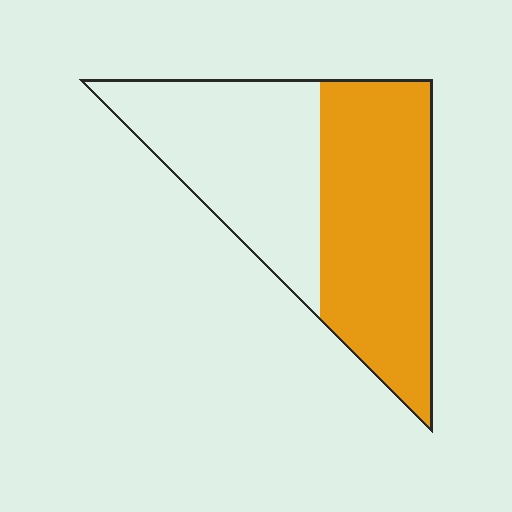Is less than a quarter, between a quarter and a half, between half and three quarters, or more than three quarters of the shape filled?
Between half and three quarters.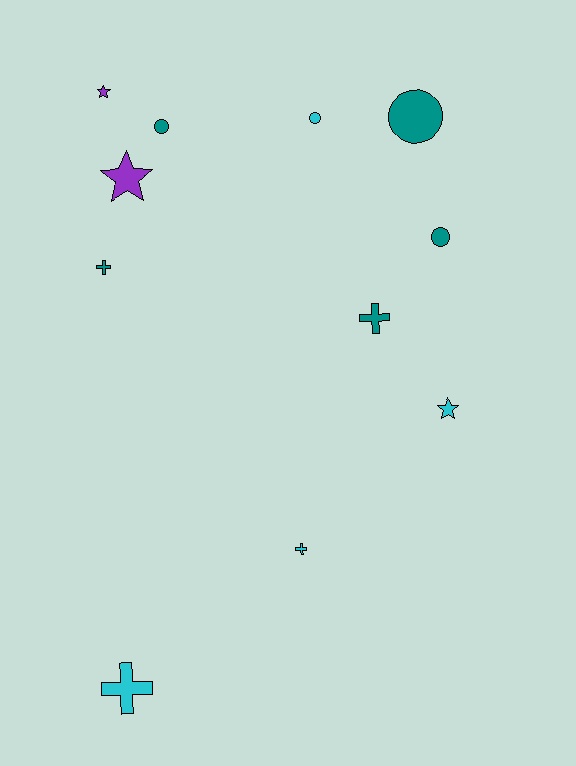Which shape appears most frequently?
Cross, with 4 objects.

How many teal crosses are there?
There are 2 teal crosses.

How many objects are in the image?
There are 11 objects.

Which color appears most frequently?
Teal, with 5 objects.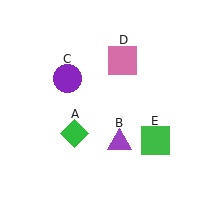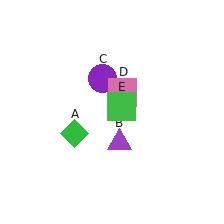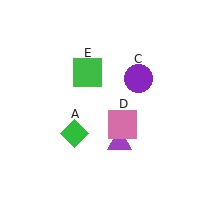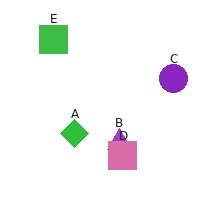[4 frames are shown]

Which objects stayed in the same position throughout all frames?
Green diamond (object A) and purple triangle (object B) remained stationary.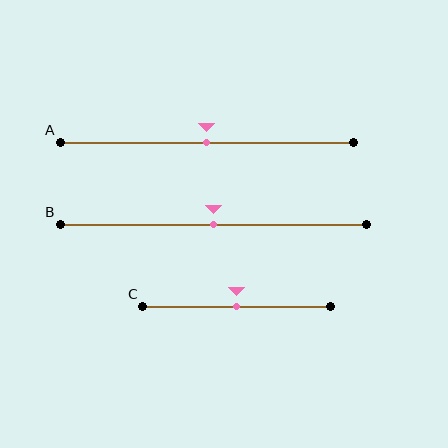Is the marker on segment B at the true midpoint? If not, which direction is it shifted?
Yes, the marker on segment B is at the true midpoint.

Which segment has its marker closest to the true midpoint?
Segment A has its marker closest to the true midpoint.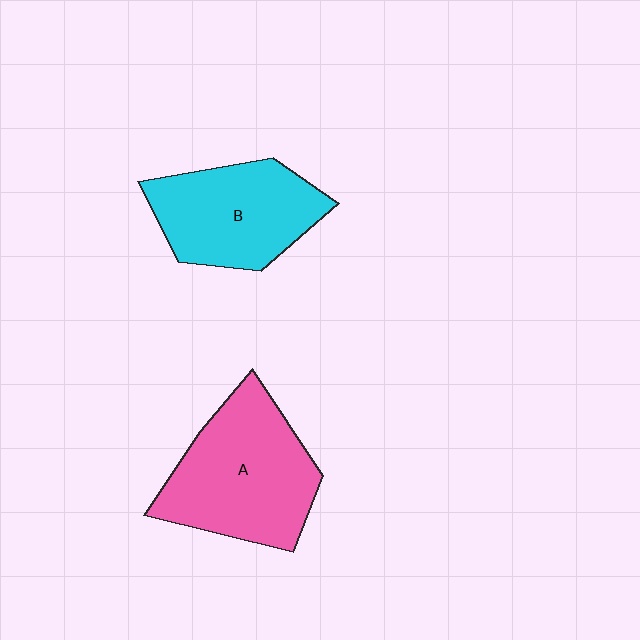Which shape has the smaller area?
Shape B (cyan).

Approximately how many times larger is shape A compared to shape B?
Approximately 1.2 times.